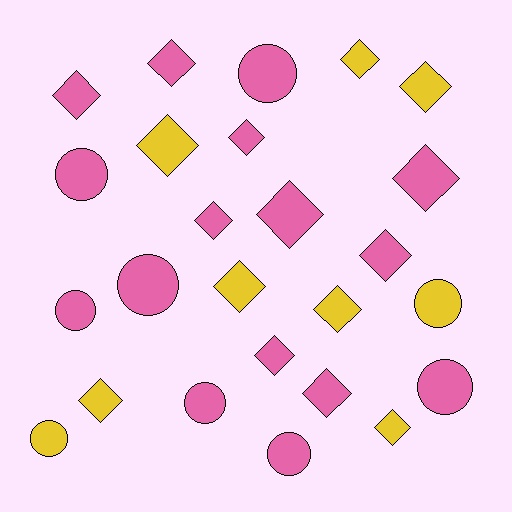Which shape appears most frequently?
Diamond, with 16 objects.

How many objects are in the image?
There are 25 objects.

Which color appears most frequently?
Pink, with 16 objects.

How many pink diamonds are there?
There are 9 pink diamonds.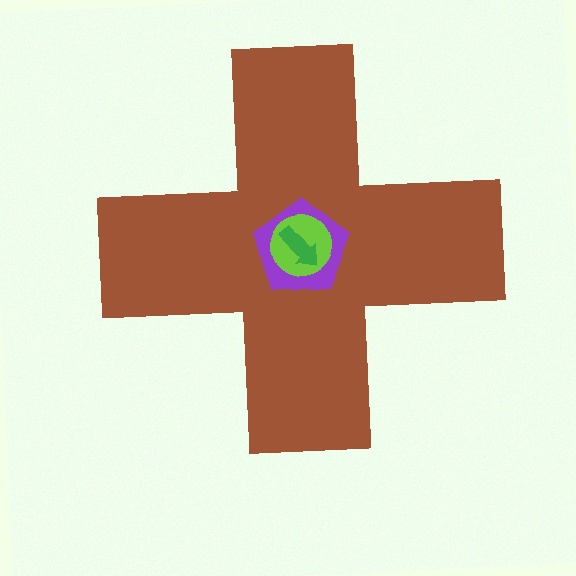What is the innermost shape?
The green arrow.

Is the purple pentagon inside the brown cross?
Yes.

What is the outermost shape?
The brown cross.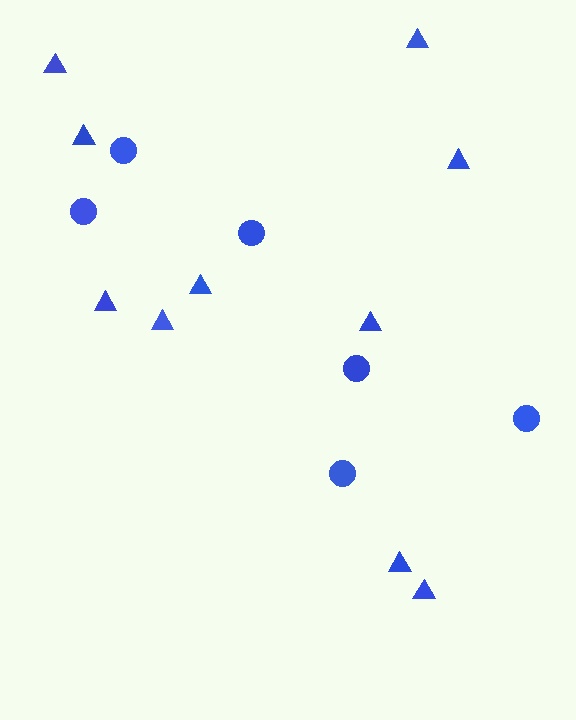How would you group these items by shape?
There are 2 groups: one group of circles (6) and one group of triangles (10).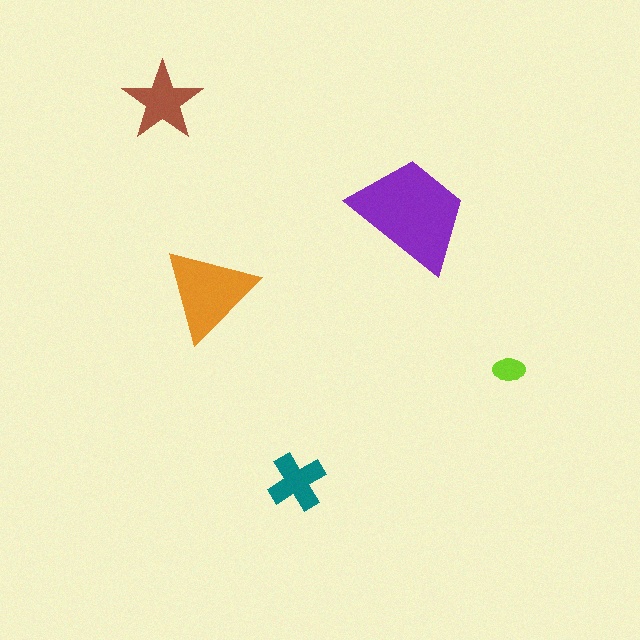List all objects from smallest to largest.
The lime ellipse, the teal cross, the brown star, the orange triangle, the purple trapezoid.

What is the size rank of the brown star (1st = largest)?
3rd.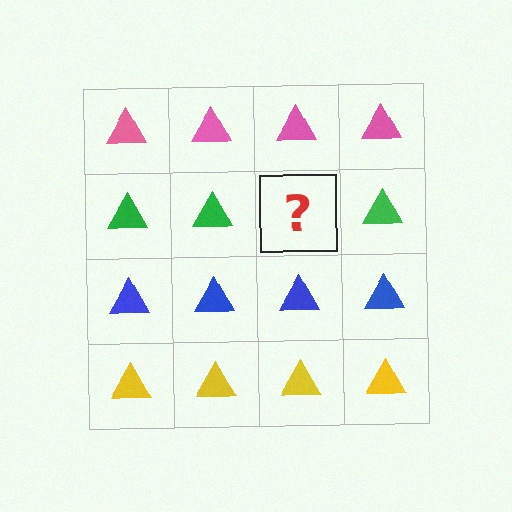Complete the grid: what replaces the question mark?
The question mark should be replaced with a green triangle.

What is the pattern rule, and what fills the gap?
The rule is that each row has a consistent color. The gap should be filled with a green triangle.